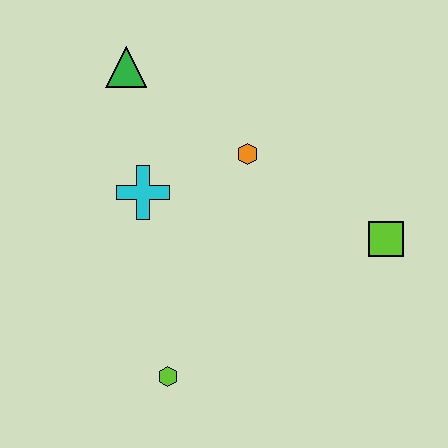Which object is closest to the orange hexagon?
The cyan cross is closest to the orange hexagon.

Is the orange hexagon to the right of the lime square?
No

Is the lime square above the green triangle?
No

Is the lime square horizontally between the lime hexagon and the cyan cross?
No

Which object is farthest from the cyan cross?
The lime square is farthest from the cyan cross.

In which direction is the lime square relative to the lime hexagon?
The lime square is to the right of the lime hexagon.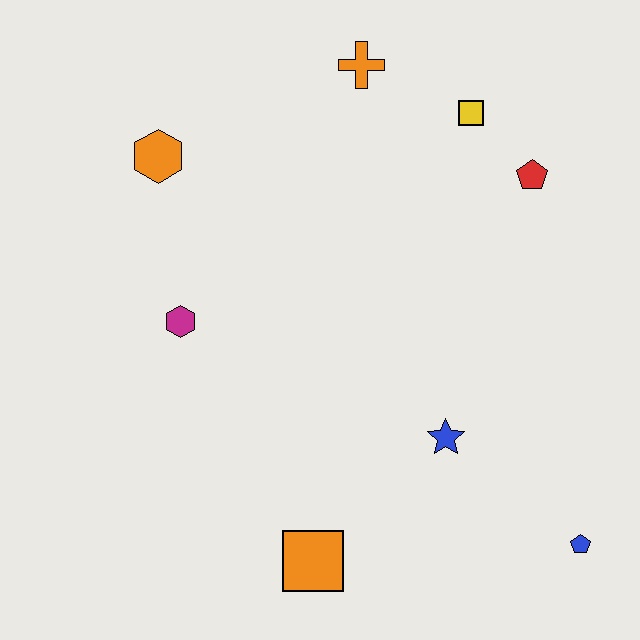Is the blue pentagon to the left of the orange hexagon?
No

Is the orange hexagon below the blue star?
No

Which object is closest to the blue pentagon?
The blue star is closest to the blue pentagon.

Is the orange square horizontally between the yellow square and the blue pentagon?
No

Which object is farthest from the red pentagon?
The orange square is farthest from the red pentagon.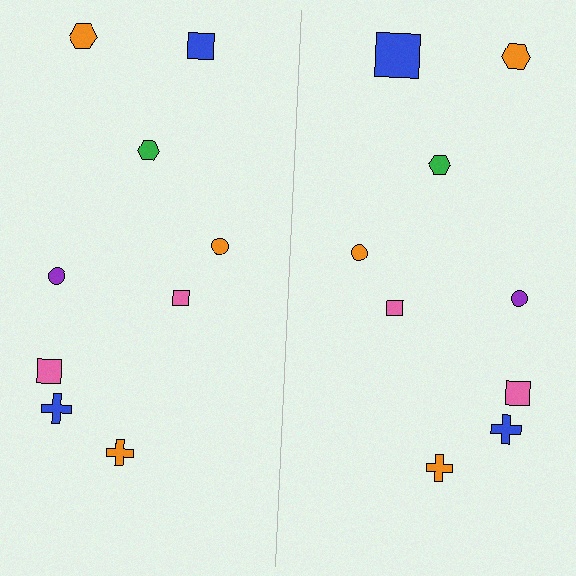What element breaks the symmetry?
The blue square on the right side has a different size than its mirror counterpart.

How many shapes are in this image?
There are 18 shapes in this image.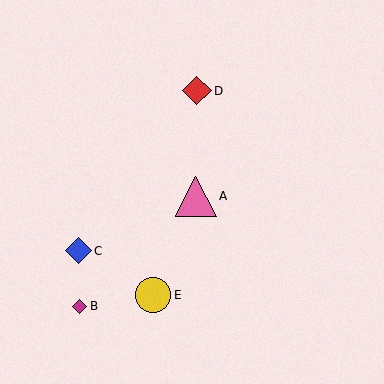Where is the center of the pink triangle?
The center of the pink triangle is at (196, 196).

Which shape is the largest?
The pink triangle (labeled A) is the largest.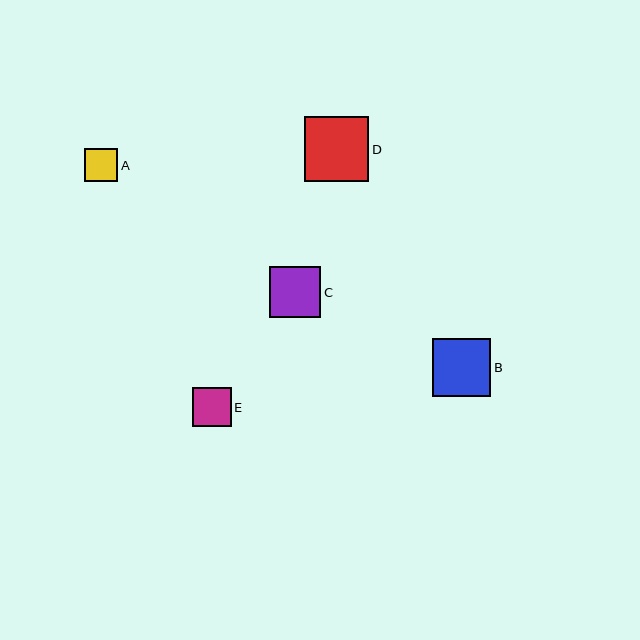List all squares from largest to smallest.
From largest to smallest: D, B, C, E, A.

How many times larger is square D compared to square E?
Square D is approximately 1.7 times the size of square E.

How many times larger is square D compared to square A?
Square D is approximately 2.0 times the size of square A.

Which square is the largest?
Square D is the largest with a size of approximately 65 pixels.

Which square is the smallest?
Square A is the smallest with a size of approximately 33 pixels.